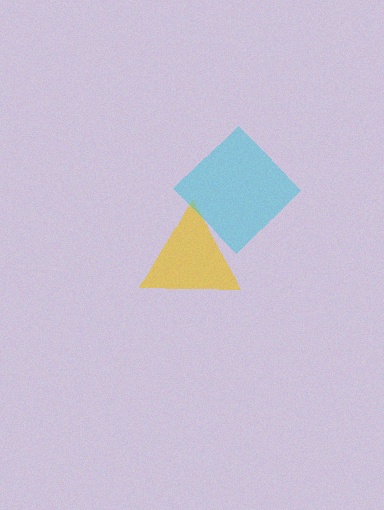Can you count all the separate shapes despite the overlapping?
Yes, there are 2 separate shapes.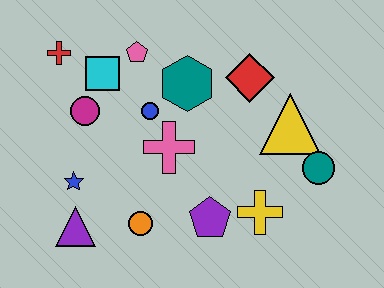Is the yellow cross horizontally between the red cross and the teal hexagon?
No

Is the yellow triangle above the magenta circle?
No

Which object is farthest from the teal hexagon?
The purple triangle is farthest from the teal hexagon.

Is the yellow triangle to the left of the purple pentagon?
No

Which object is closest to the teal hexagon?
The blue circle is closest to the teal hexagon.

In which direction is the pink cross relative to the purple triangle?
The pink cross is to the right of the purple triangle.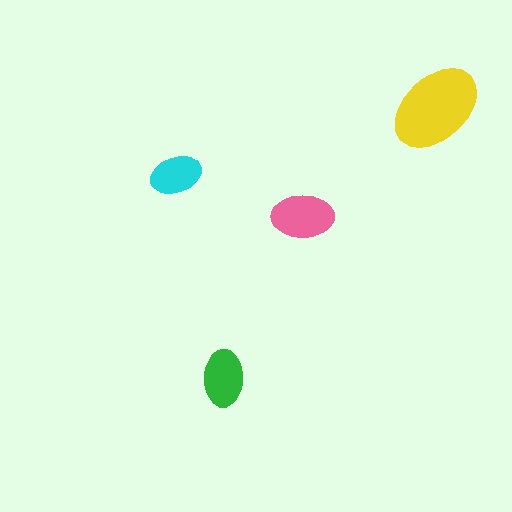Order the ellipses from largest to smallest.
the yellow one, the pink one, the green one, the cyan one.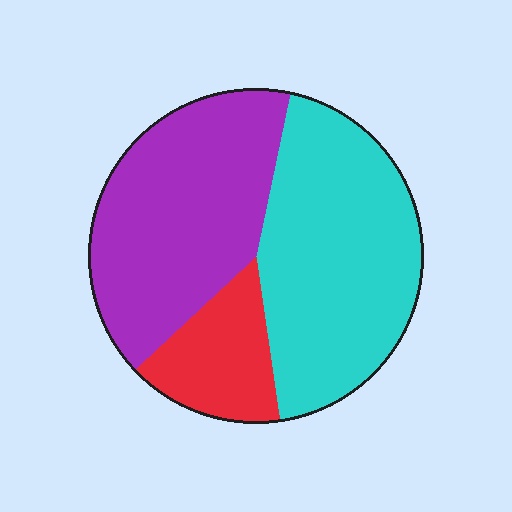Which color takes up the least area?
Red, at roughly 15%.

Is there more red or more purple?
Purple.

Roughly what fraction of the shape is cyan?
Cyan takes up between a third and a half of the shape.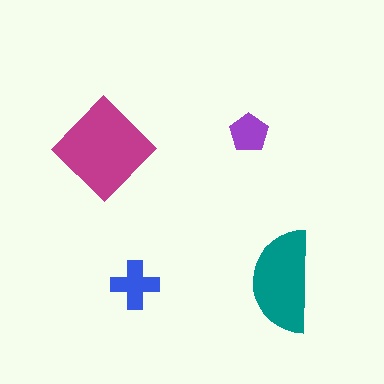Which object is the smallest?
The purple pentagon.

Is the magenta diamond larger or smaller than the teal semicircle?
Larger.